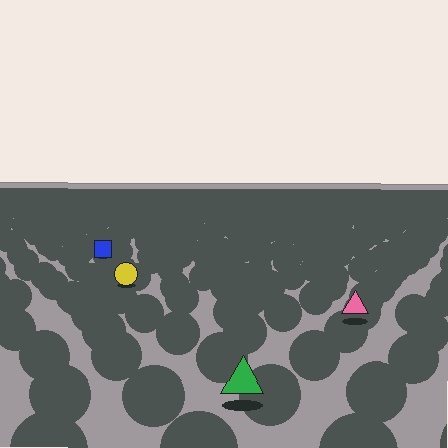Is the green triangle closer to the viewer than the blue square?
Yes. The green triangle is closer — you can tell from the texture gradient: the ground texture is coarser near it.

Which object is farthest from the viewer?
The blue square is farthest from the viewer. It appears smaller and the ground texture around it is denser.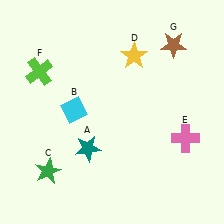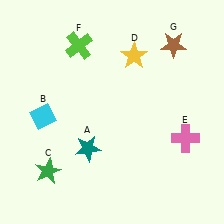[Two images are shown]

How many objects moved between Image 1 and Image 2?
2 objects moved between the two images.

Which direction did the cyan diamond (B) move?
The cyan diamond (B) moved left.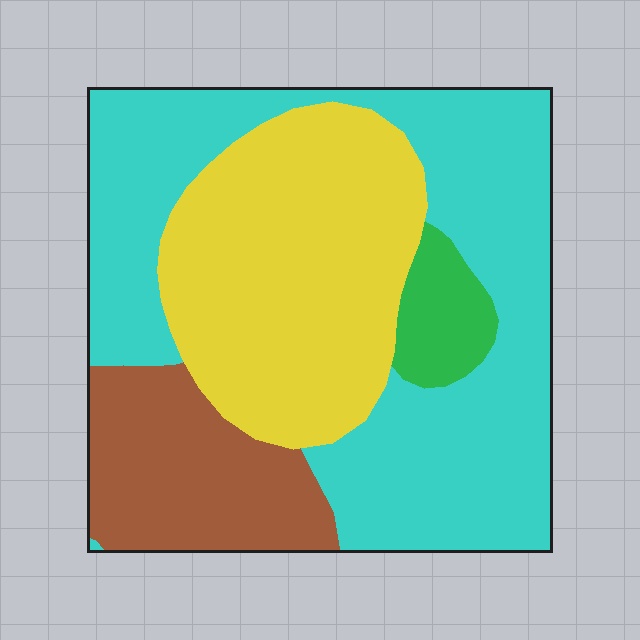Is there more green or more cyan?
Cyan.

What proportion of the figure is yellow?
Yellow takes up about one third (1/3) of the figure.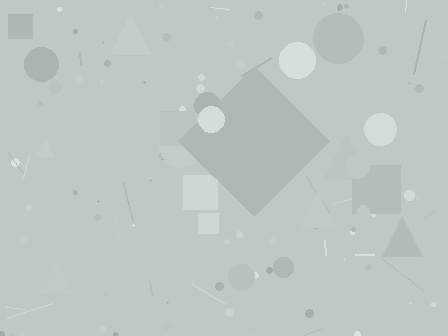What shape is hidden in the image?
A diamond is hidden in the image.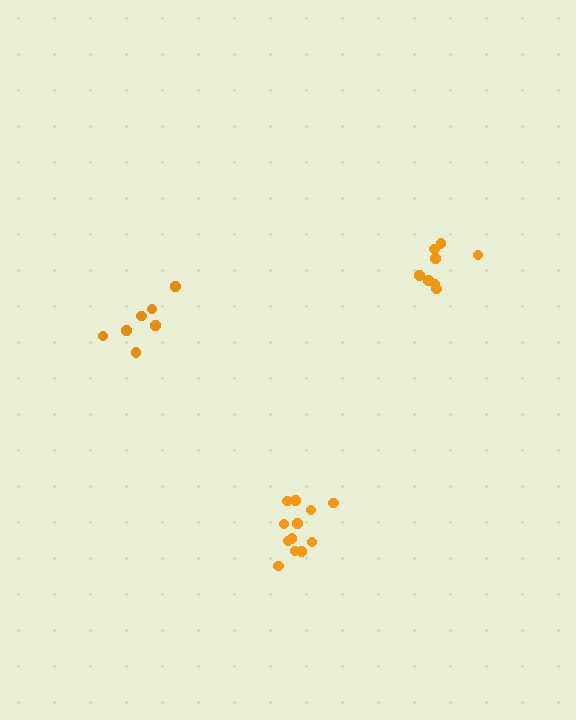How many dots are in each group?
Group 1: 12 dots, Group 2: 7 dots, Group 3: 8 dots (27 total).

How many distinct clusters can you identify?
There are 3 distinct clusters.